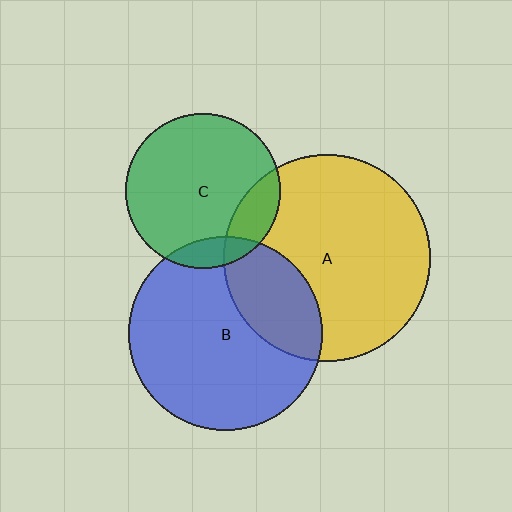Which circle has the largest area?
Circle A (yellow).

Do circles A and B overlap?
Yes.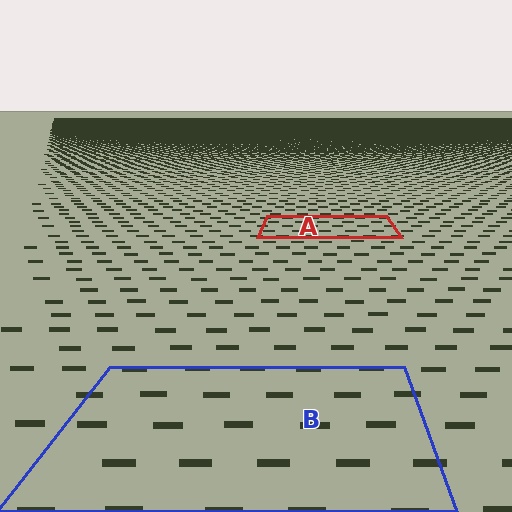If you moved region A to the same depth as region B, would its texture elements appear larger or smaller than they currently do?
They would appear larger. At a closer depth, the same texture elements are projected at a bigger on-screen size.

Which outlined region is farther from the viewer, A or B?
Region A is farther from the viewer — the texture elements inside it appear smaller and more densely packed.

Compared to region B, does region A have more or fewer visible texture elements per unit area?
Region A has more texture elements per unit area — they are packed more densely because it is farther away.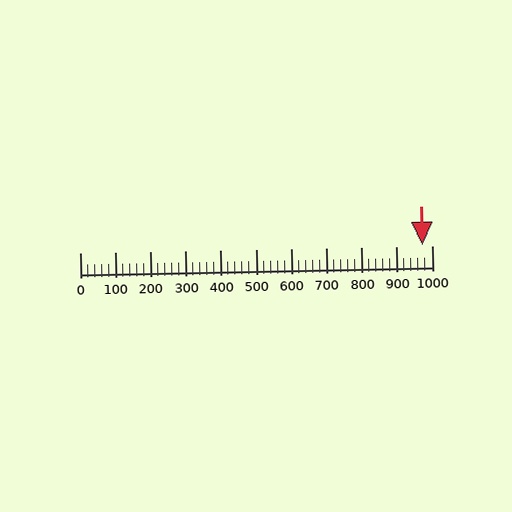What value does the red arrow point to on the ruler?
The red arrow points to approximately 973.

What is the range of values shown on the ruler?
The ruler shows values from 0 to 1000.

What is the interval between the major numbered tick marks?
The major tick marks are spaced 100 units apart.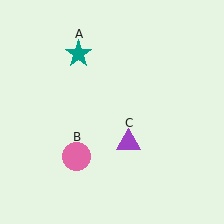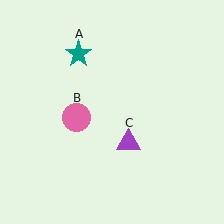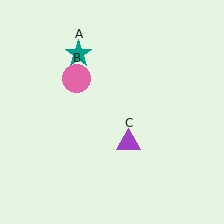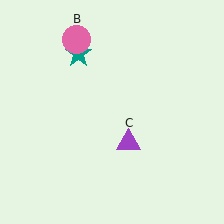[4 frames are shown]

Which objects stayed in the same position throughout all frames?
Teal star (object A) and purple triangle (object C) remained stationary.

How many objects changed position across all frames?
1 object changed position: pink circle (object B).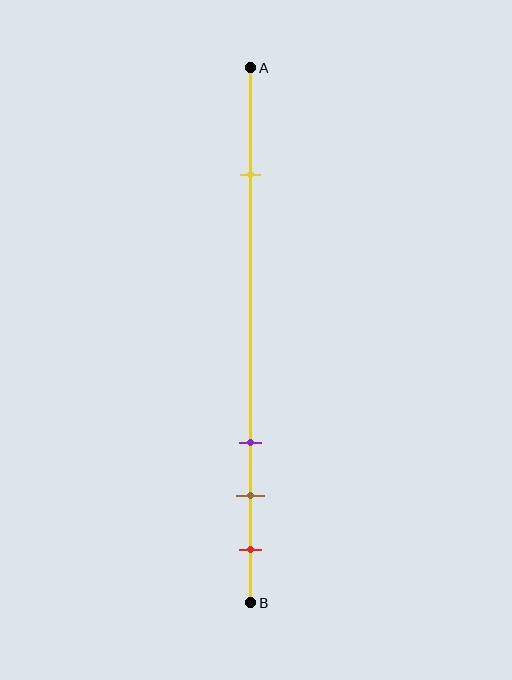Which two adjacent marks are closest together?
The brown and red marks are the closest adjacent pair.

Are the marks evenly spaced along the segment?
No, the marks are not evenly spaced.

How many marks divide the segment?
There are 4 marks dividing the segment.